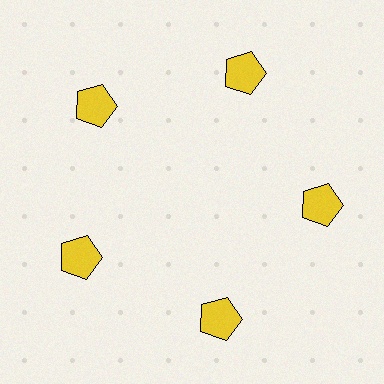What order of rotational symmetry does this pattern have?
This pattern has 5-fold rotational symmetry.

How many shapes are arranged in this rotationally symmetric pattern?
There are 5 shapes, arranged in 5 groups of 1.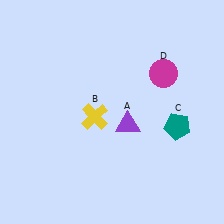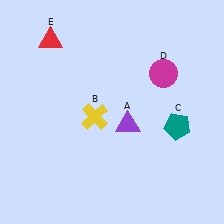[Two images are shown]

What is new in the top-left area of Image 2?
A red triangle (E) was added in the top-left area of Image 2.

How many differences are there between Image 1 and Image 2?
There is 1 difference between the two images.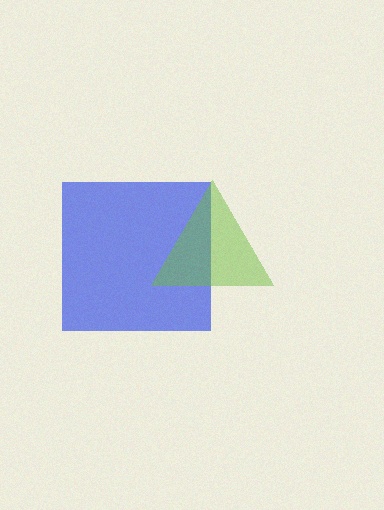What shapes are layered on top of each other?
The layered shapes are: a blue square, a lime triangle.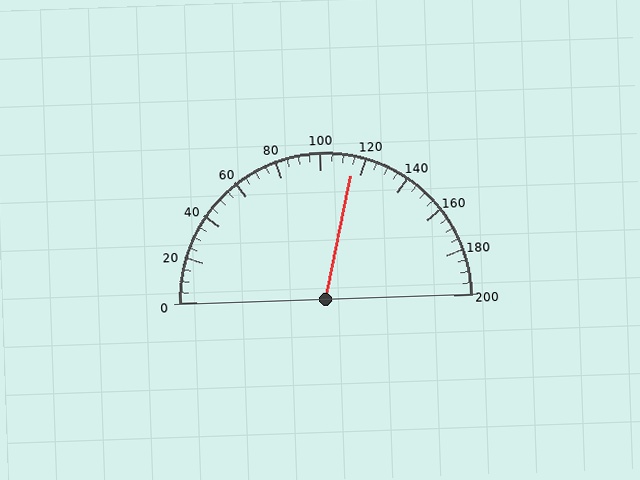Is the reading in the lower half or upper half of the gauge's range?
The reading is in the upper half of the range (0 to 200).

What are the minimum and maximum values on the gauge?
The gauge ranges from 0 to 200.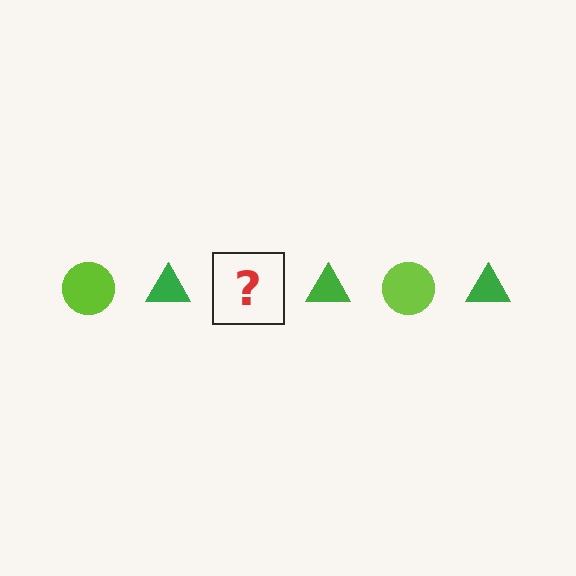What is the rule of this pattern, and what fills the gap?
The rule is that the pattern alternates between lime circle and green triangle. The gap should be filled with a lime circle.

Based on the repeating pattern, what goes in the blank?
The blank should be a lime circle.